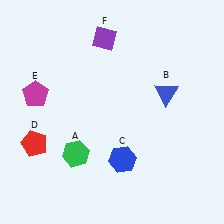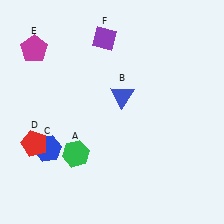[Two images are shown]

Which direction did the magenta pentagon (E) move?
The magenta pentagon (E) moved up.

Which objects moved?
The objects that moved are: the blue triangle (B), the blue hexagon (C), the magenta pentagon (E).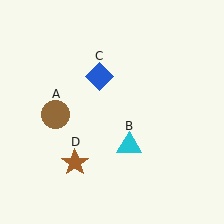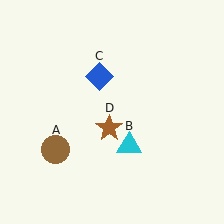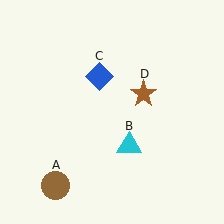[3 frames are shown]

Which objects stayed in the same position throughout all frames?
Cyan triangle (object B) and blue diamond (object C) remained stationary.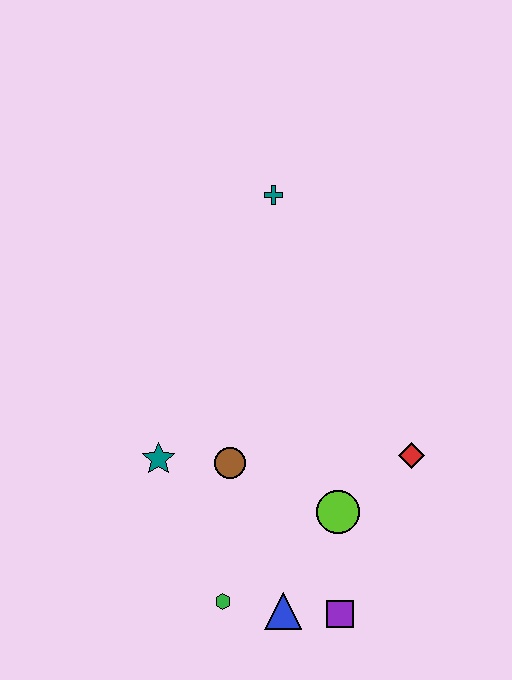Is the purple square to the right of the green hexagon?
Yes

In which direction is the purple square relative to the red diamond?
The purple square is below the red diamond.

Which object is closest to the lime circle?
The red diamond is closest to the lime circle.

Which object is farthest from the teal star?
The teal cross is farthest from the teal star.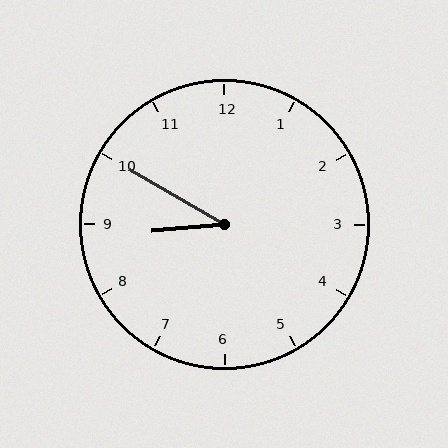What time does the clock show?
8:50.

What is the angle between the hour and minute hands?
Approximately 35 degrees.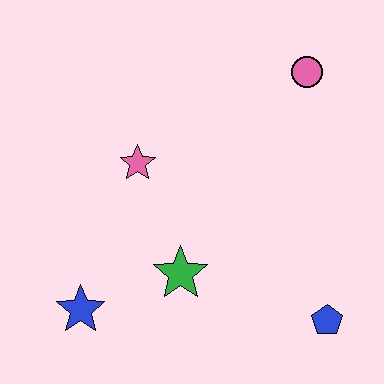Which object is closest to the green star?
The blue star is closest to the green star.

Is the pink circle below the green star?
No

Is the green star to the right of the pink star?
Yes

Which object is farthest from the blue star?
The pink circle is farthest from the blue star.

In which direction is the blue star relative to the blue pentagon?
The blue star is to the left of the blue pentagon.